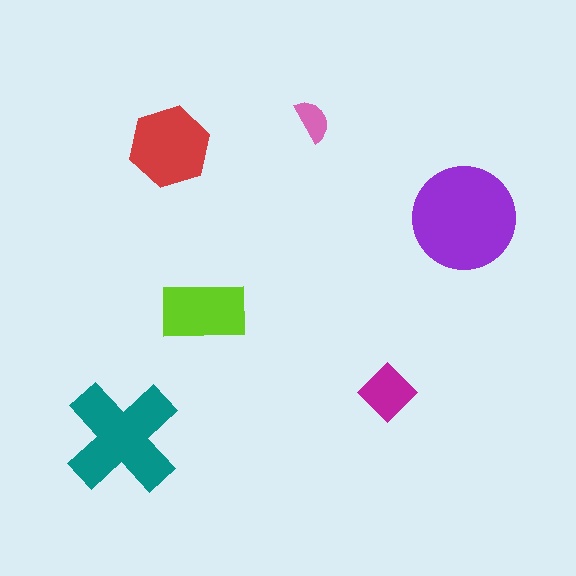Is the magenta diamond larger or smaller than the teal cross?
Smaller.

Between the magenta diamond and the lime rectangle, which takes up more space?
The lime rectangle.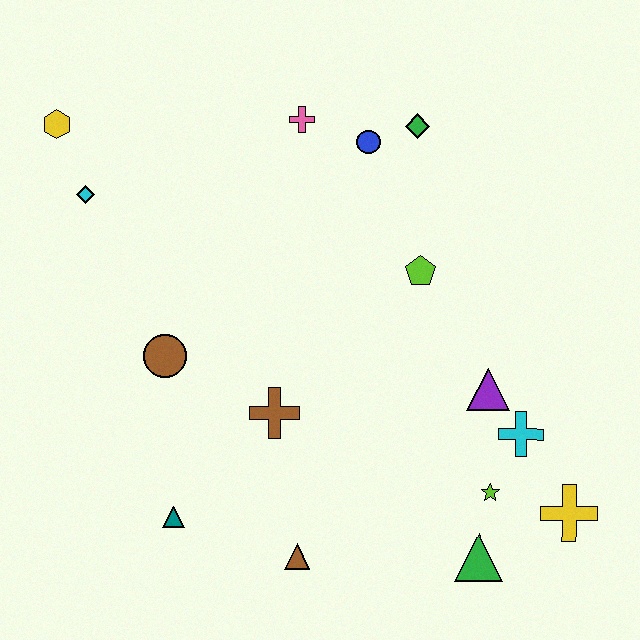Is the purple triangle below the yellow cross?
No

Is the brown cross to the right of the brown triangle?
No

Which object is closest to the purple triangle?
The cyan cross is closest to the purple triangle.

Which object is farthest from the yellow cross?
The yellow hexagon is farthest from the yellow cross.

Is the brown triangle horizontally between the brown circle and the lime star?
Yes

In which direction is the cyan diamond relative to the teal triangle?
The cyan diamond is above the teal triangle.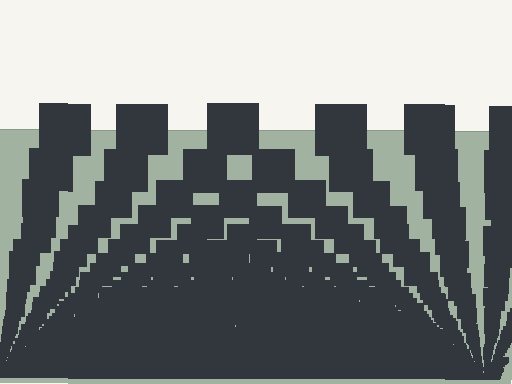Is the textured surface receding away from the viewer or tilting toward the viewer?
The surface appears to tilt toward the viewer. Texture elements get larger and sparser toward the top.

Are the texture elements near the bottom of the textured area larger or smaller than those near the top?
Smaller. The gradient is inverted — elements near the bottom are smaller and denser.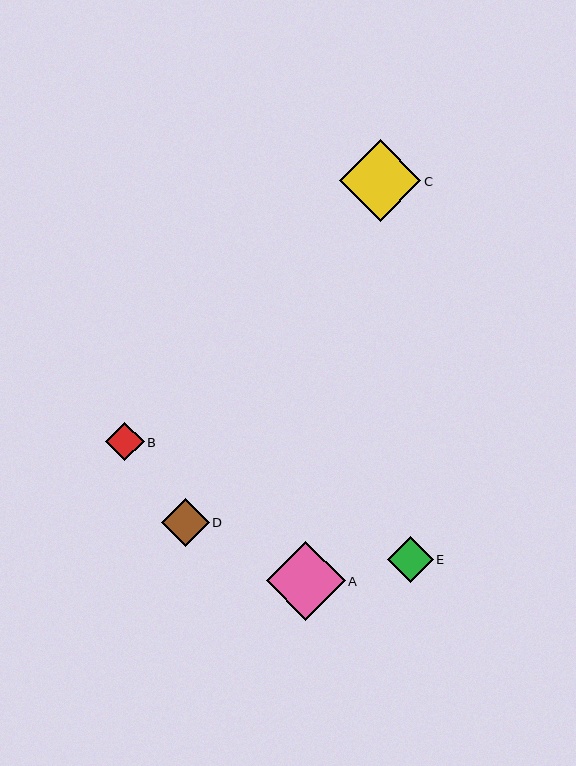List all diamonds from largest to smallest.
From largest to smallest: C, A, D, E, B.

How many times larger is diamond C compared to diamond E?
Diamond C is approximately 1.8 times the size of diamond E.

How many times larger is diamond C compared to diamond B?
Diamond C is approximately 2.1 times the size of diamond B.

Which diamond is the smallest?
Diamond B is the smallest with a size of approximately 38 pixels.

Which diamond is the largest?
Diamond C is the largest with a size of approximately 82 pixels.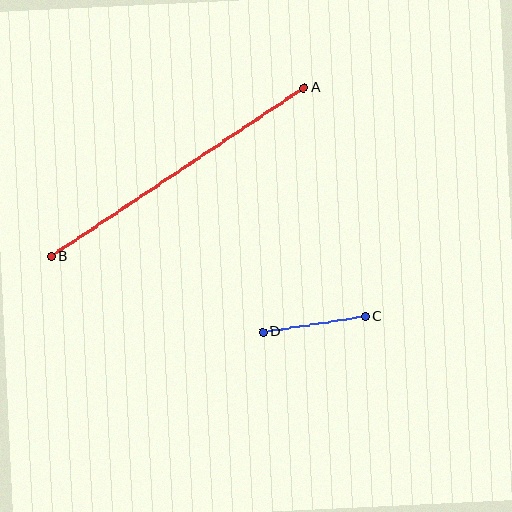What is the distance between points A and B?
The distance is approximately 304 pixels.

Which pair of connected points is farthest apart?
Points A and B are farthest apart.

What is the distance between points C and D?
The distance is approximately 103 pixels.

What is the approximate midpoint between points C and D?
The midpoint is at approximately (314, 324) pixels.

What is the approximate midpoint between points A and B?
The midpoint is at approximately (177, 172) pixels.